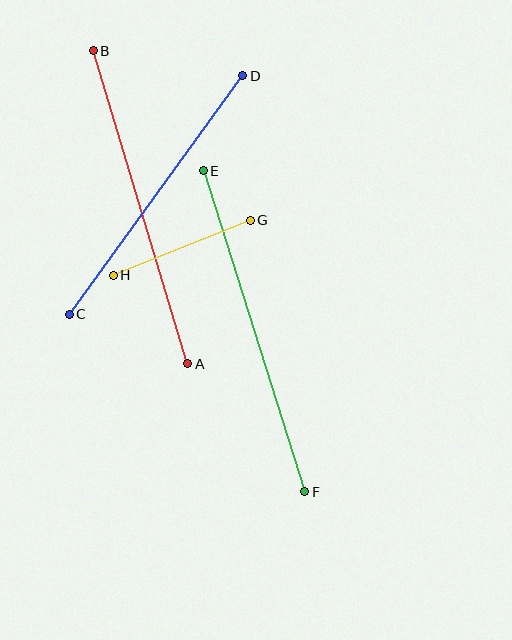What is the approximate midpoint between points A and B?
The midpoint is at approximately (140, 207) pixels.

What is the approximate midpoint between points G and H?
The midpoint is at approximately (182, 248) pixels.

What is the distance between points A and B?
The distance is approximately 327 pixels.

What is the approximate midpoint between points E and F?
The midpoint is at approximately (254, 331) pixels.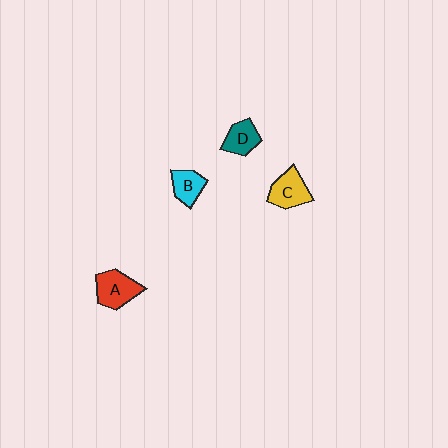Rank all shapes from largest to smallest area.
From largest to smallest: A (red), C (yellow), D (teal), B (cyan).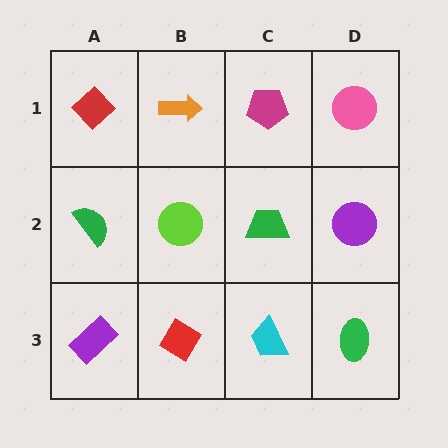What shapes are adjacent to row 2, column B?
An orange arrow (row 1, column B), a red diamond (row 3, column B), a green semicircle (row 2, column A), a green trapezoid (row 2, column C).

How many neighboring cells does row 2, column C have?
4.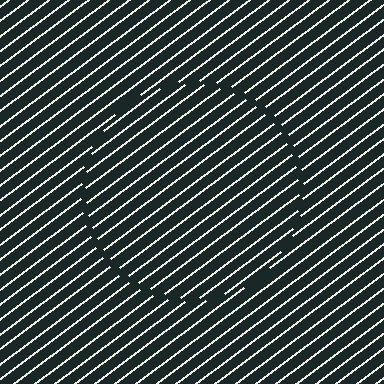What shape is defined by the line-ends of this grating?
An illusory circle. The interior of the shape contains the same grating, shifted by half a period — the contour is defined by the phase discontinuity where line-ends from the inner and outer gratings abut.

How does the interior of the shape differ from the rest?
The interior of the shape contains the same grating, shifted by half a period — the contour is defined by the phase discontinuity where line-ends from the inner and outer gratings abut.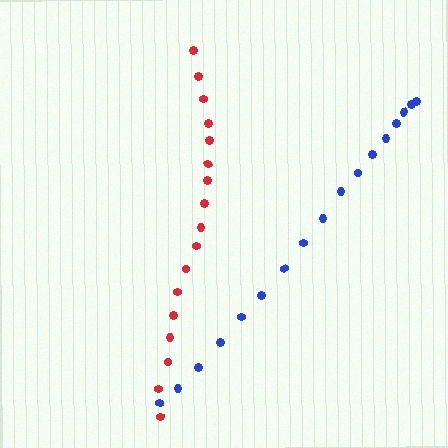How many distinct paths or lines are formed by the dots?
There are 2 distinct paths.